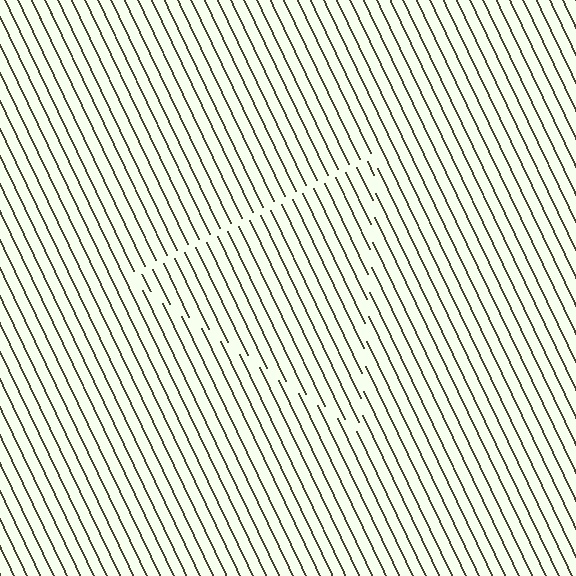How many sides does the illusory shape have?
3 sides — the line-ends trace a triangle.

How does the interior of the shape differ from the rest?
The interior of the shape contains the same grating, shifted by half a period — the contour is defined by the phase discontinuity where line-ends from the inner and outer gratings abut.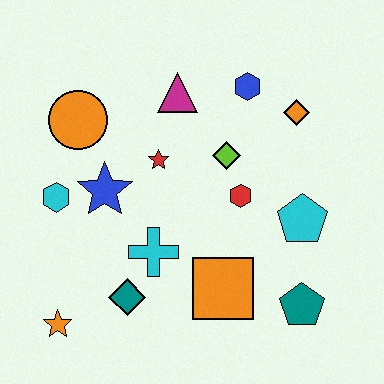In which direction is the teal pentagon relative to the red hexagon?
The teal pentagon is below the red hexagon.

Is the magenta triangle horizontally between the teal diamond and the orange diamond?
Yes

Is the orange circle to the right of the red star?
No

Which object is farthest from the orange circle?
The teal pentagon is farthest from the orange circle.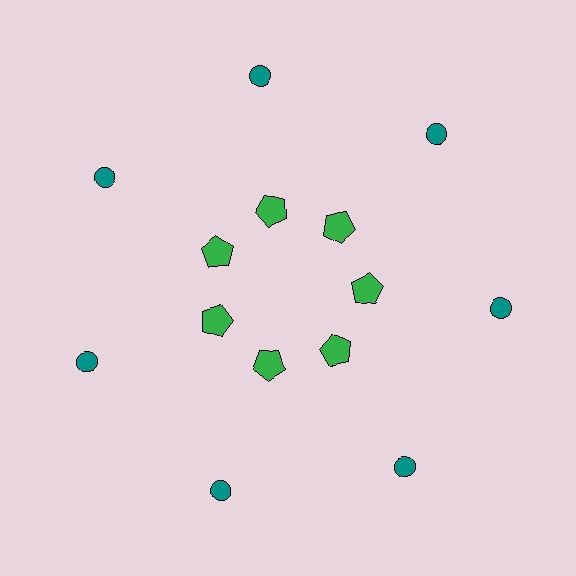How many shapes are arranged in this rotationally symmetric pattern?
There are 14 shapes, arranged in 7 groups of 2.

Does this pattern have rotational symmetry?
Yes, this pattern has 7-fold rotational symmetry. It looks the same after rotating 51 degrees around the center.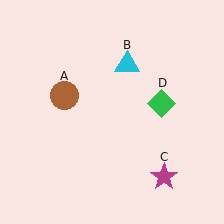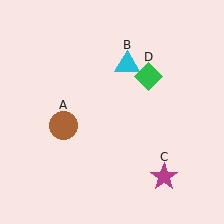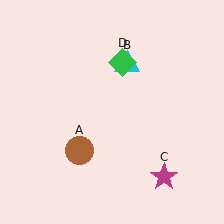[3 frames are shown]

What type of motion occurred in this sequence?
The brown circle (object A), green diamond (object D) rotated counterclockwise around the center of the scene.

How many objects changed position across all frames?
2 objects changed position: brown circle (object A), green diamond (object D).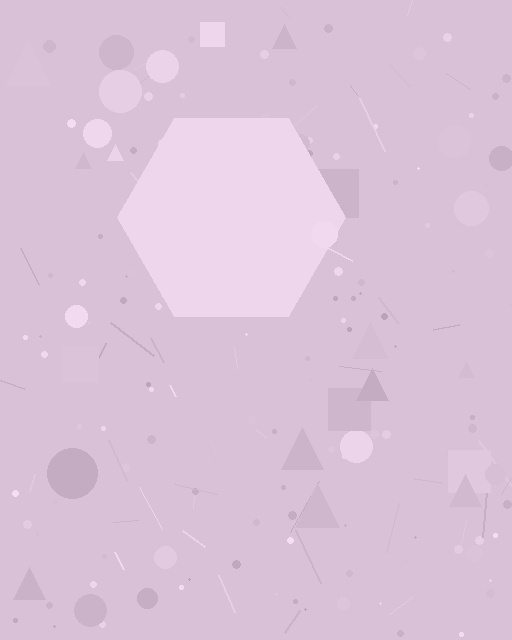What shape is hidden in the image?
A hexagon is hidden in the image.